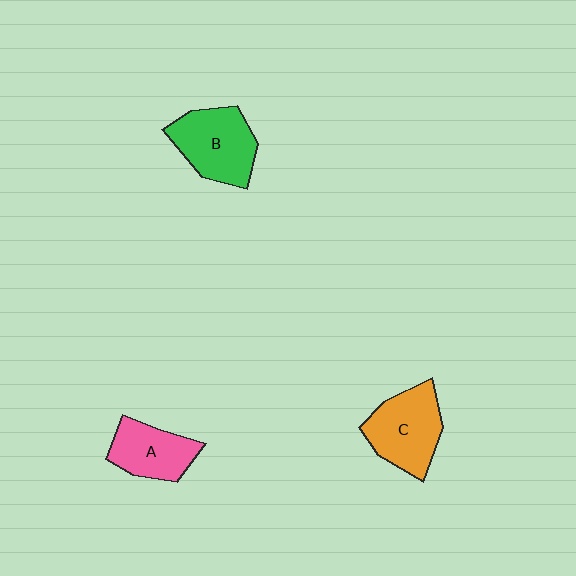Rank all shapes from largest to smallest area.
From largest to smallest: B (green), C (orange), A (pink).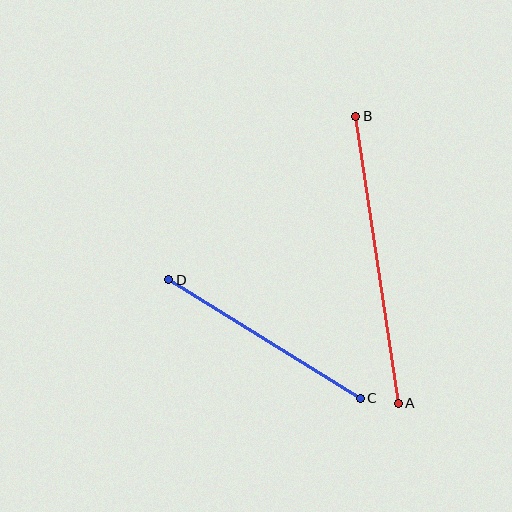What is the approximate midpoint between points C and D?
The midpoint is at approximately (264, 339) pixels.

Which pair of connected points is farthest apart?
Points A and B are farthest apart.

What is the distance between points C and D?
The distance is approximately 225 pixels.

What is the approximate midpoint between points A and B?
The midpoint is at approximately (377, 260) pixels.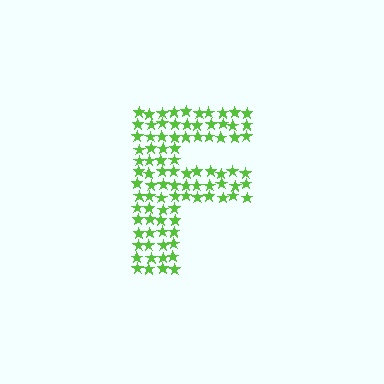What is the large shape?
The large shape is the letter F.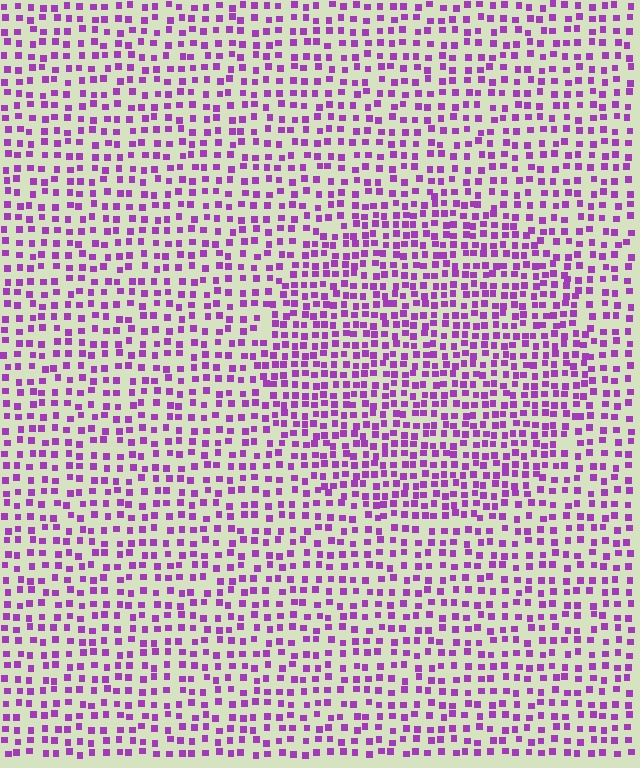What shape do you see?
I see a circle.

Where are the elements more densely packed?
The elements are more densely packed inside the circle boundary.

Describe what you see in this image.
The image contains small purple elements arranged at two different densities. A circle-shaped region is visible where the elements are more densely packed than the surrounding area.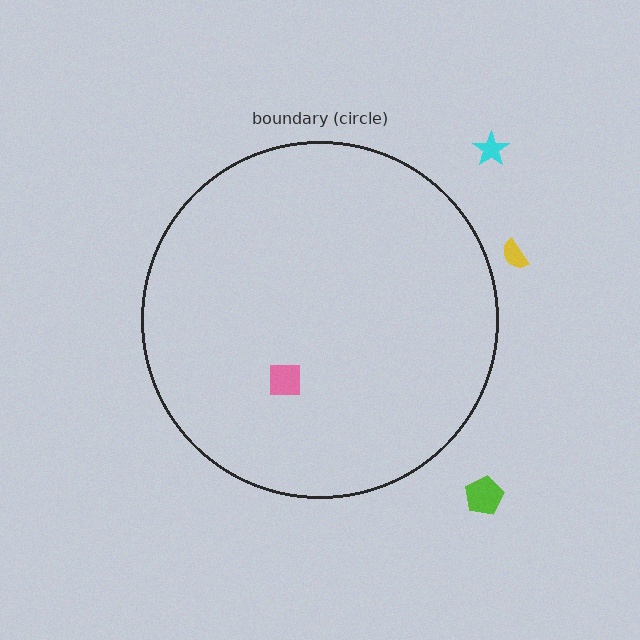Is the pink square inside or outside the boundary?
Inside.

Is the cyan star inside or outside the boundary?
Outside.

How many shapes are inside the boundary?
1 inside, 3 outside.